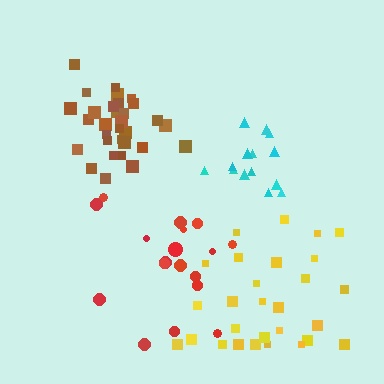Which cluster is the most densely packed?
Brown.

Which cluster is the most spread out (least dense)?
Yellow.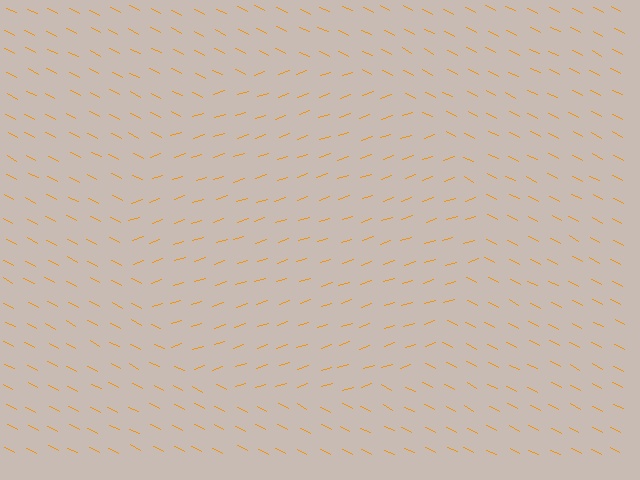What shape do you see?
I see a circle.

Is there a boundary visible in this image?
Yes, there is a texture boundary formed by a change in line orientation.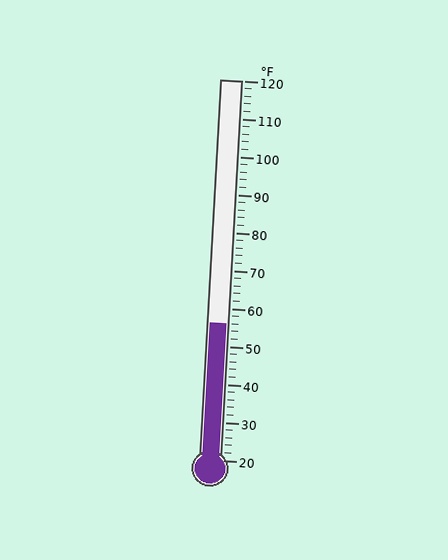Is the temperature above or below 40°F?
The temperature is above 40°F.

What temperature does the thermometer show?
The thermometer shows approximately 56°F.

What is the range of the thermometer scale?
The thermometer scale ranges from 20°F to 120°F.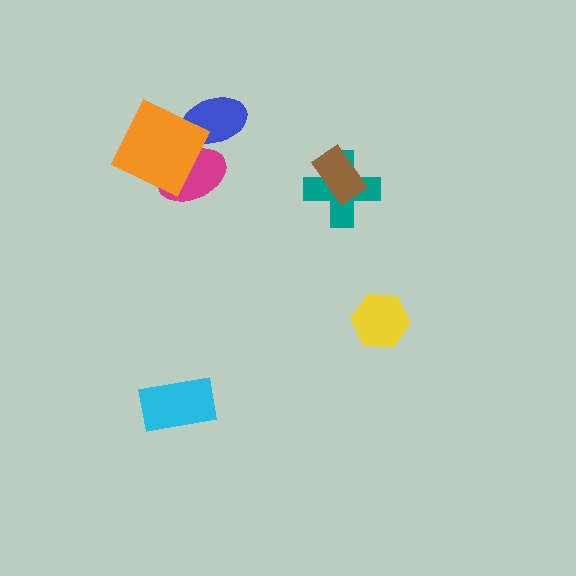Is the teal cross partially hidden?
Yes, it is partially covered by another shape.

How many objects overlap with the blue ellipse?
2 objects overlap with the blue ellipse.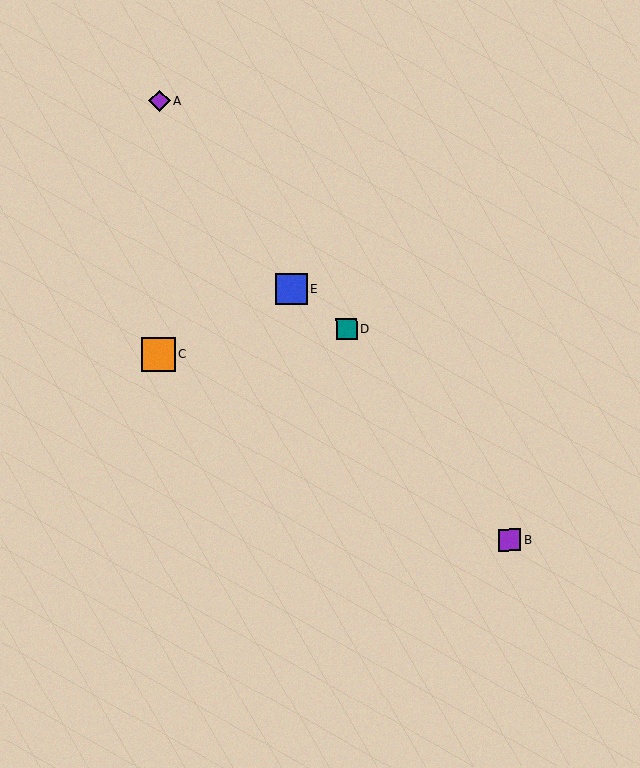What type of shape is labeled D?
Shape D is a teal square.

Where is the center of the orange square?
The center of the orange square is at (158, 355).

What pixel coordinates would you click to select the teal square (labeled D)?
Click at (346, 329) to select the teal square D.